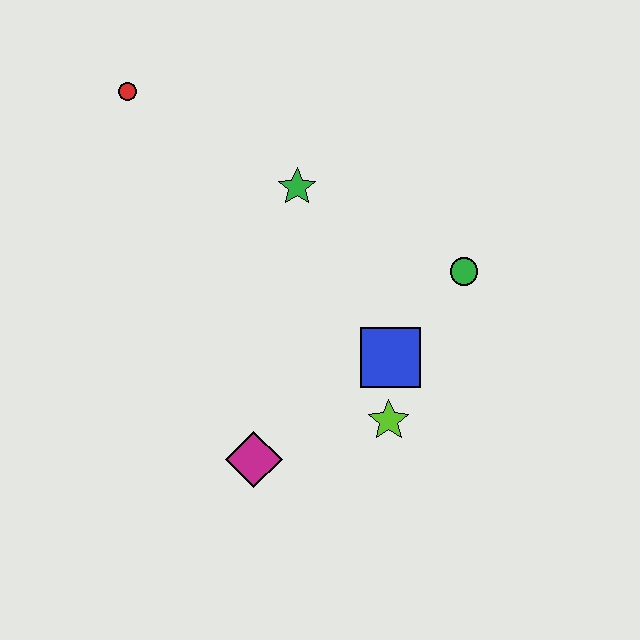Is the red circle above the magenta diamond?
Yes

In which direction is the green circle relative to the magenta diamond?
The green circle is to the right of the magenta diamond.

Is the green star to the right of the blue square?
No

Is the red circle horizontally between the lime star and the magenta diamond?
No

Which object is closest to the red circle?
The green star is closest to the red circle.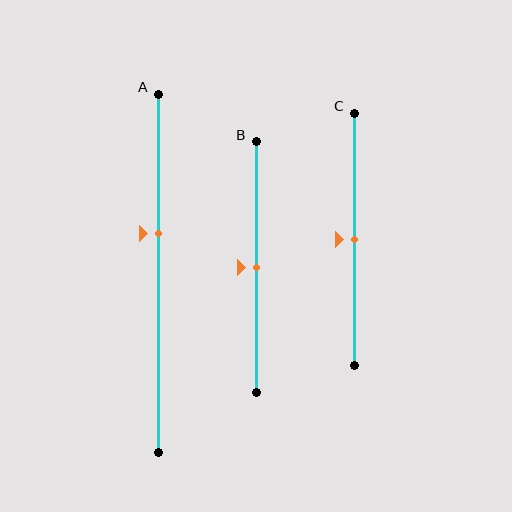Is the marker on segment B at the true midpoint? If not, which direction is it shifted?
Yes, the marker on segment B is at the true midpoint.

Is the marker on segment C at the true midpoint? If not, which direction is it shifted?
Yes, the marker on segment C is at the true midpoint.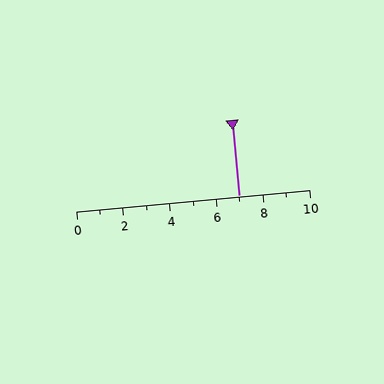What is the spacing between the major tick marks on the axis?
The major ticks are spaced 2 apart.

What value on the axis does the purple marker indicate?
The marker indicates approximately 7.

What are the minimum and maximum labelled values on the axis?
The axis runs from 0 to 10.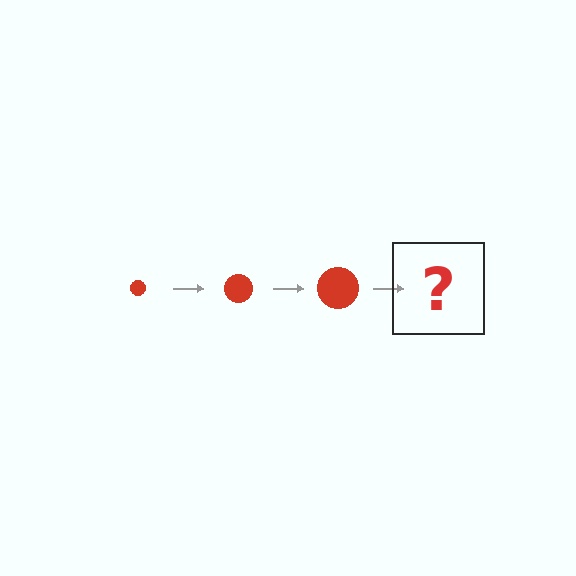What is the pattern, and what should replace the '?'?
The pattern is that the circle gets progressively larger each step. The '?' should be a red circle, larger than the previous one.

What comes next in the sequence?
The next element should be a red circle, larger than the previous one.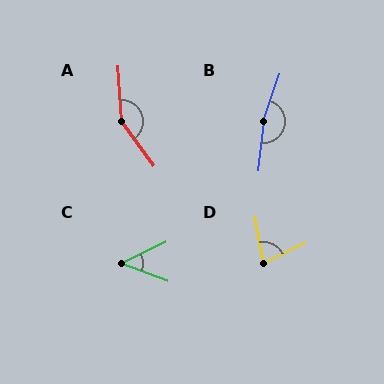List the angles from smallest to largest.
C (47°), D (75°), A (148°), B (166°).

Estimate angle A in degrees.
Approximately 148 degrees.